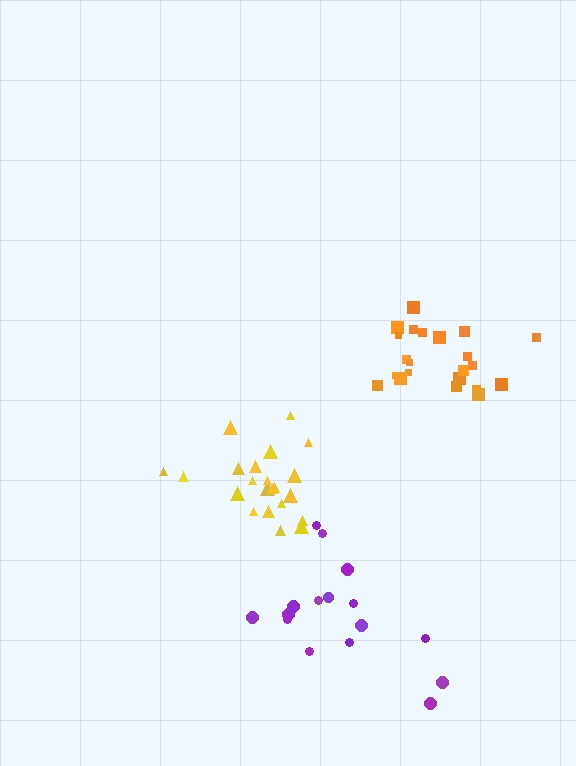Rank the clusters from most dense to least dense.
yellow, orange, purple.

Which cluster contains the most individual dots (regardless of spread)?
Yellow (22).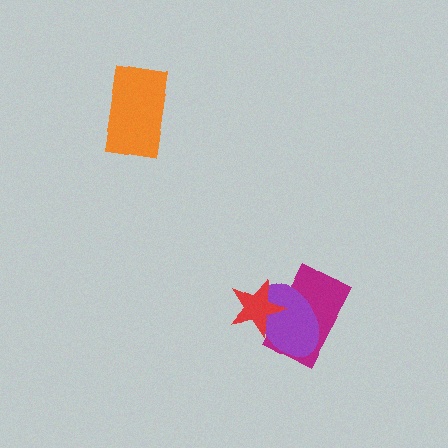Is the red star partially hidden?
No, no other shape covers it.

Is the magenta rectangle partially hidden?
Yes, it is partially covered by another shape.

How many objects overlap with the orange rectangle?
0 objects overlap with the orange rectangle.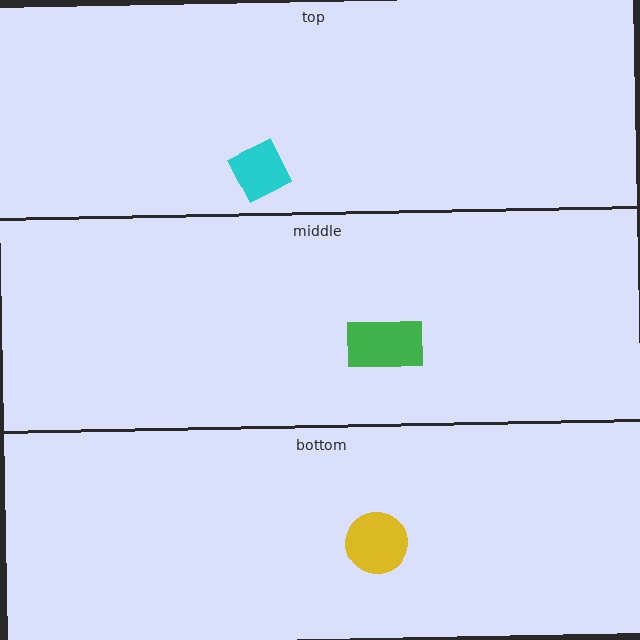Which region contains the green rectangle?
The middle region.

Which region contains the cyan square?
The top region.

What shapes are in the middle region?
The green rectangle.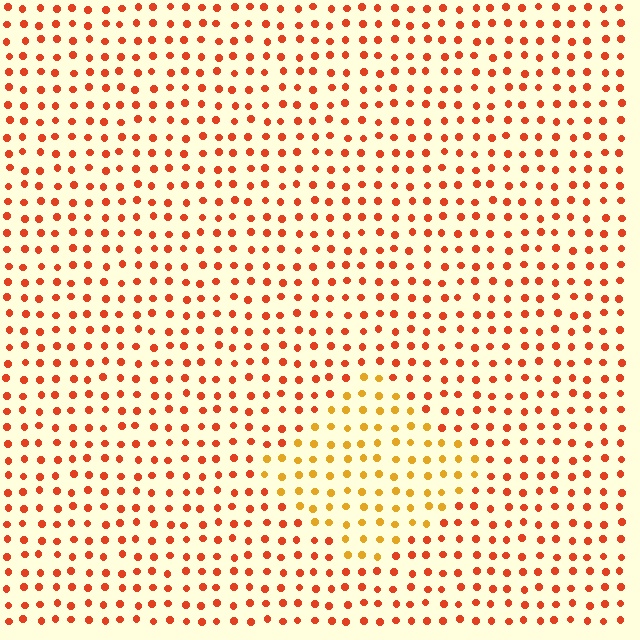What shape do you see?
I see a diamond.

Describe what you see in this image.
The image is filled with small red elements in a uniform arrangement. A diamond-shaped region is visible where the elements are tinted to a slightly different hue, forming a subtle color boundary.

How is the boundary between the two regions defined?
The boundary is defined purely by a slight shift in hue (about 32 degrees). Spacing, size, and orientation are identical on both sides.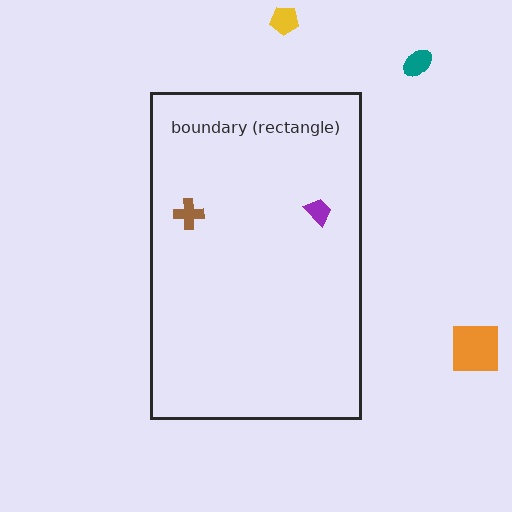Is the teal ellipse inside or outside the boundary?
Outside.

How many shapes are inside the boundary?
2 inside, 3 outside.